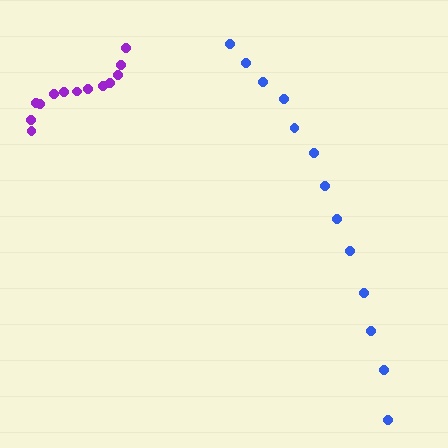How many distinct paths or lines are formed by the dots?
There are 2 distinct paths.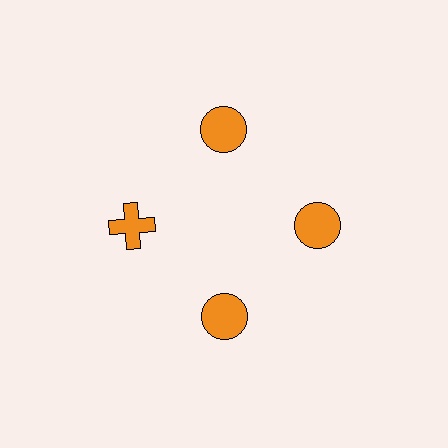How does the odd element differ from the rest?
It has a different shape: cross instead of circle.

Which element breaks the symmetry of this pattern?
The orange cross at roughly the 9 o'clock position breaks the symmetry. All other shapes are orange circles.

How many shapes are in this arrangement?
There are 4 shapes arranged in a ring pattern.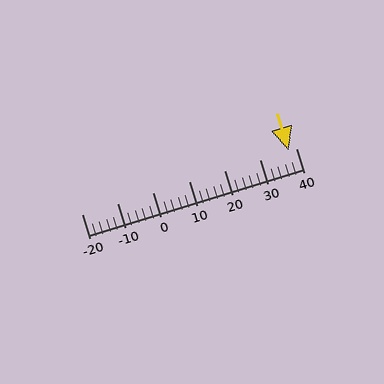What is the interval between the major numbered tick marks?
The major tick marks are spaced 10 units apart.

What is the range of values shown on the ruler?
The ruler shows values from -20 to 40.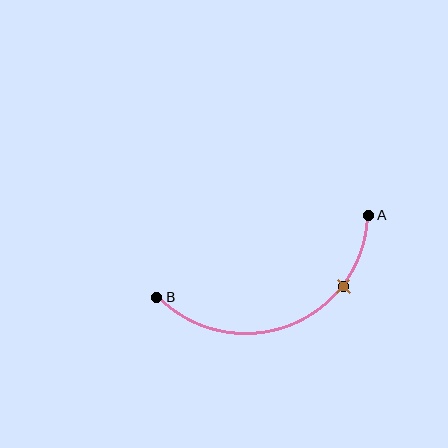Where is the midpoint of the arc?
The arc midpoint is the point on the curve farthest from the straight line joining A and B. It sits below that line.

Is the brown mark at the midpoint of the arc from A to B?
No. The brown mark lies on the arc but is closer to endpoint A. The arc midpoint would be at the point on the curve equidistant along the arc from both A and B.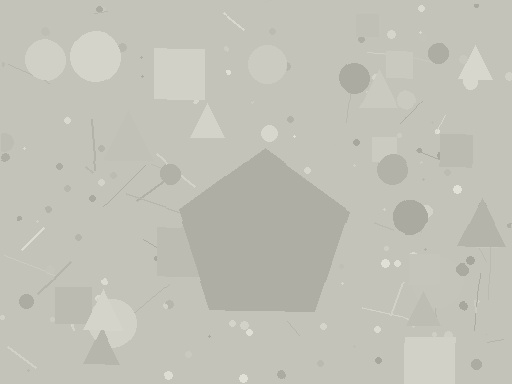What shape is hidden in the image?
A pentagon is hidden in the image.